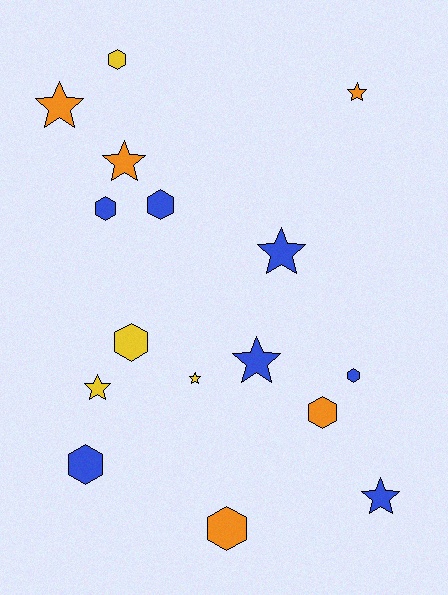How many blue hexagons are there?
There are 4 blue hexagons.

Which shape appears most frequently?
Hexagon, with 8 objects.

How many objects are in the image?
There are 16 objects.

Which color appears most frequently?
Blue, with 7 objects.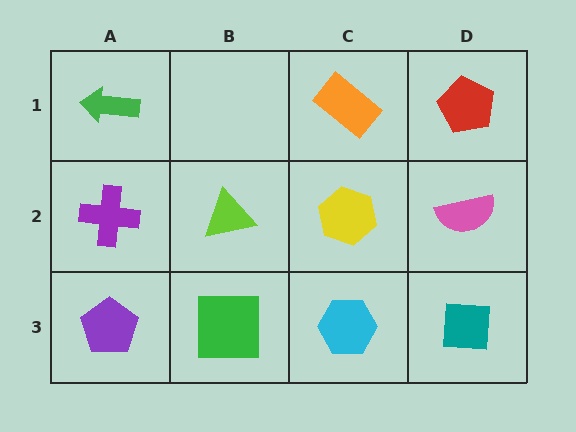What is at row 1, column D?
A red pentagon.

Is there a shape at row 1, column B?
No, that cell is empty.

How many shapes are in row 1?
3 shapes.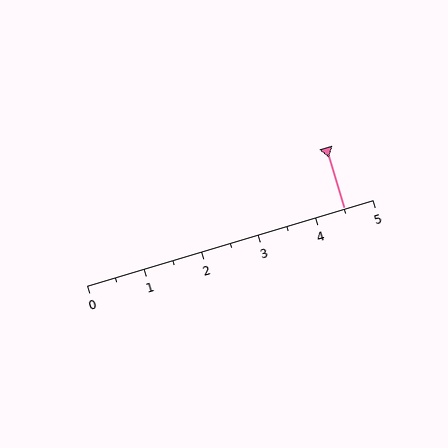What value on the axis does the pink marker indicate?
The marker indicates approximately 4.5.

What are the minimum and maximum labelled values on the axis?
The axis runs from 0 to 5.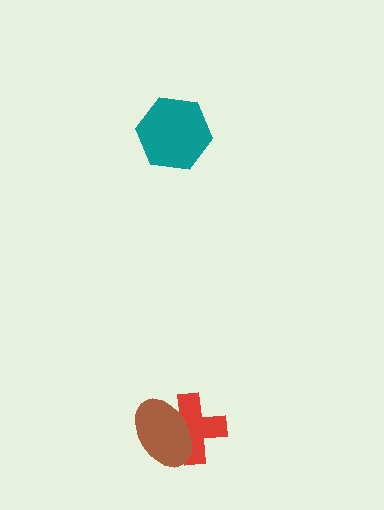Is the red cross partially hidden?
Yes, it is partially covered by another shape.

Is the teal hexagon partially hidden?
No, no other shape covers it.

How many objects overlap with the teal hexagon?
0 objects overlap with the teal hexagon.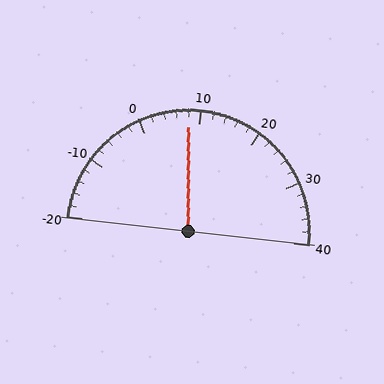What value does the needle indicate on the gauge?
The needle indicates approximately 8.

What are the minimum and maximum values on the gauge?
The gauge ranges from -20 to 40.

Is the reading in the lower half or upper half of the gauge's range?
The reading is in the lower half of the range (-20 to 40).